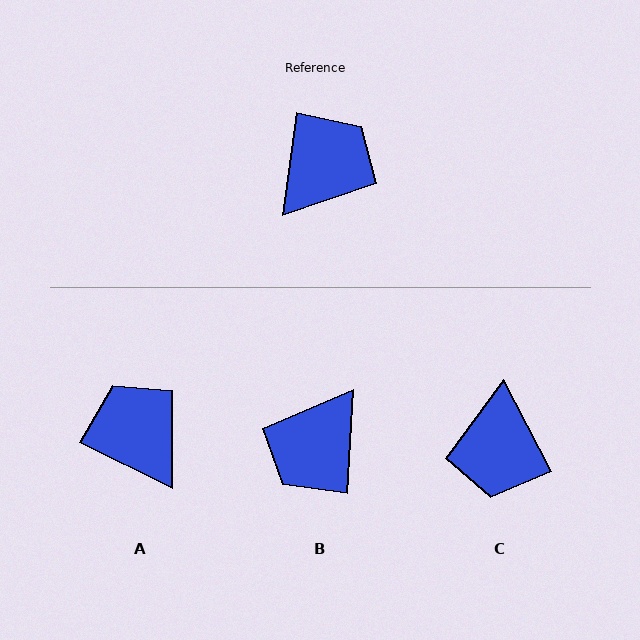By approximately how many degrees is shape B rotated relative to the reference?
Approximately 175 degrees clockwise.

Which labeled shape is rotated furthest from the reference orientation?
B, about 175 degrees away.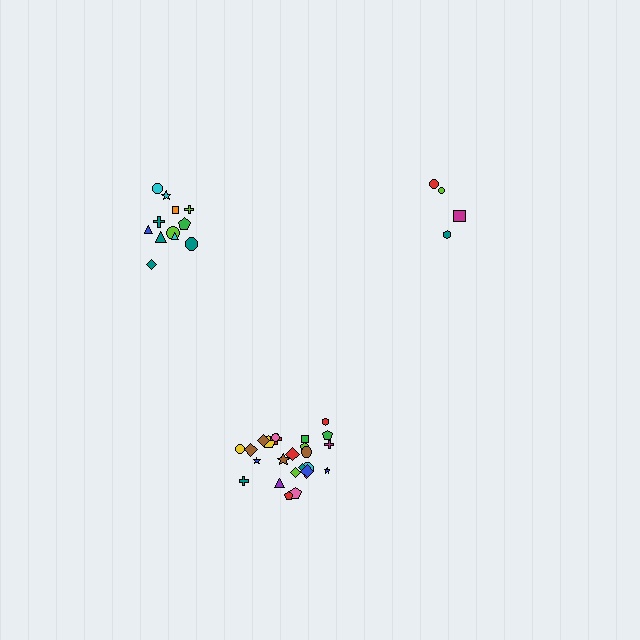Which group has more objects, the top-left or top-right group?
The top-left group.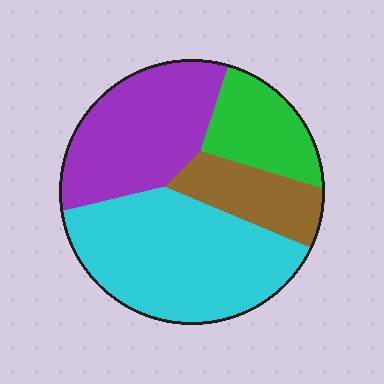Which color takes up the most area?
Cyan, at roughly 40%.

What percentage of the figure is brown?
Brown takes up less than a quarter of the figure.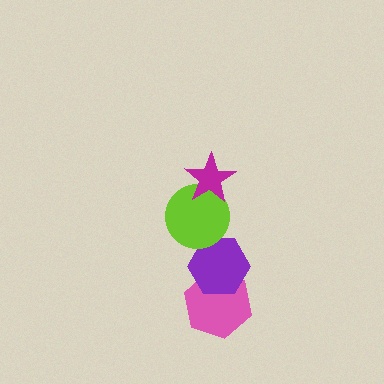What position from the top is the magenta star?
The magenta star is 1st from the top.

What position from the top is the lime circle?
The lime circle is 2nd from the top.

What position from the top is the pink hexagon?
The pink hexagon is 4th from the top.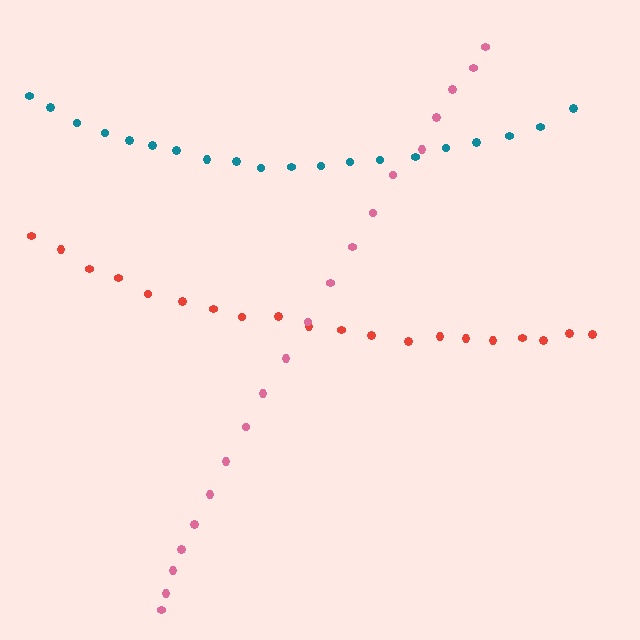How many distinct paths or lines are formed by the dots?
There are 3 distinct paths.